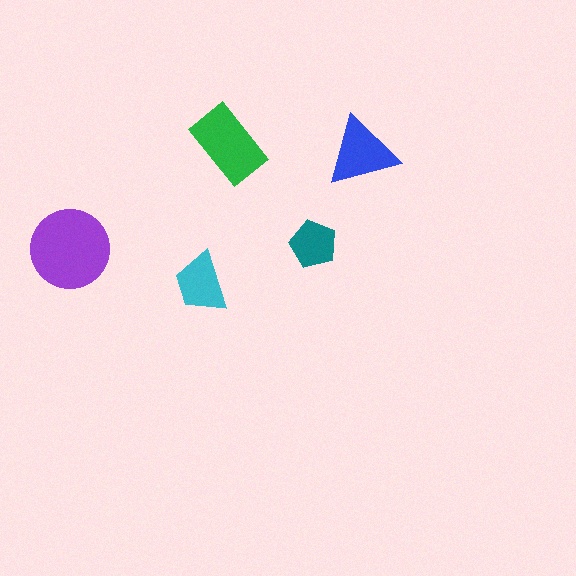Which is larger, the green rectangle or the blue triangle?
The green rectangle.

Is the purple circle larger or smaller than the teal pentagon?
Larger.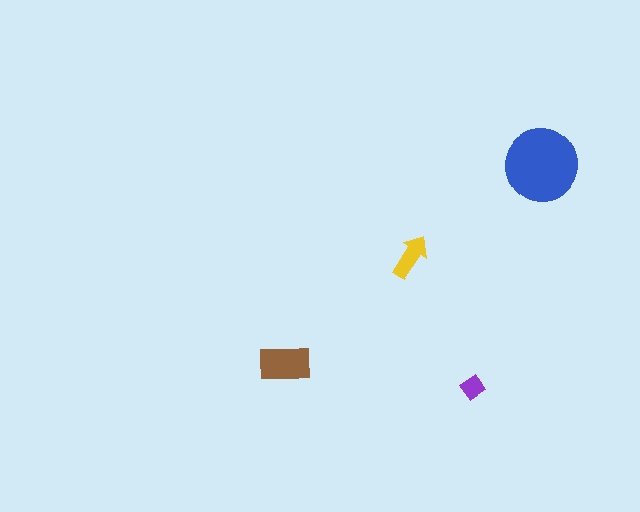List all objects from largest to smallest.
The blue circle, the brown rectangle, the yellow arrow, the purple diamond.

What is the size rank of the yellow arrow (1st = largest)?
3rd.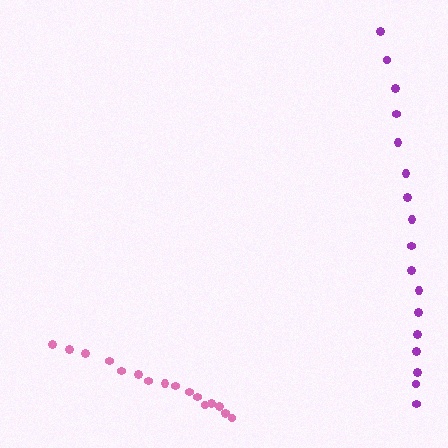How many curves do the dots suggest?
There are 2 distinct paths.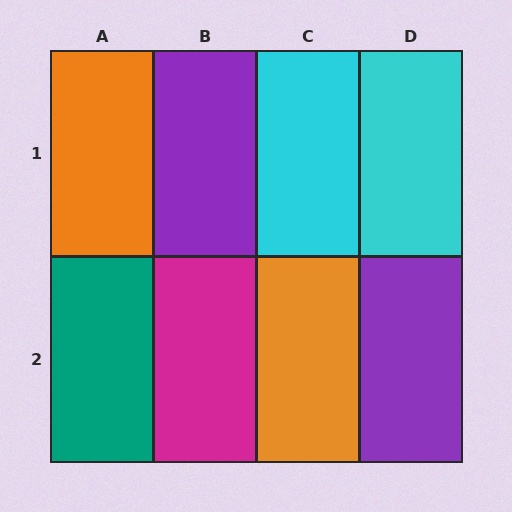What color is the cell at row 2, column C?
Orange.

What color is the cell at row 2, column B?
Magenta.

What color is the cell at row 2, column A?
Teal.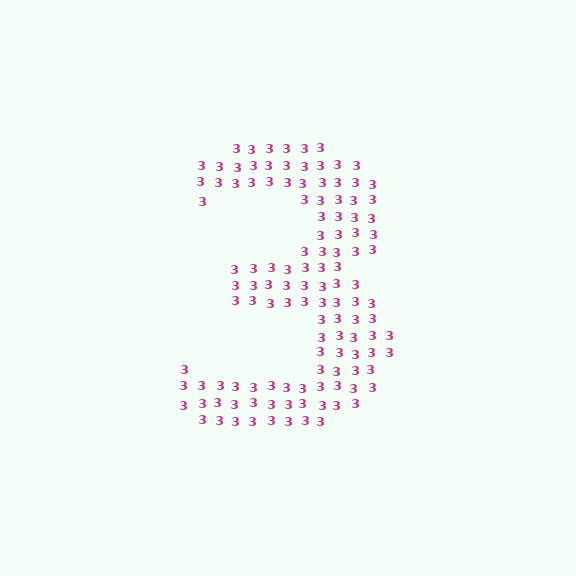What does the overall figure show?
The overall figure shows the digit 3.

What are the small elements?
The small elements are digit 3's.